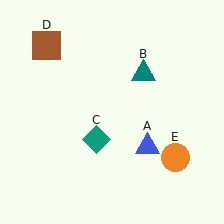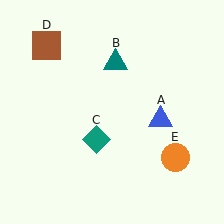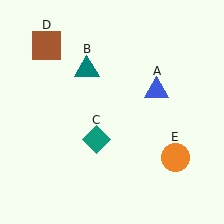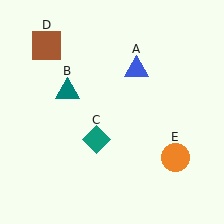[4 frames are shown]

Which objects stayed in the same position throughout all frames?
Teal diamond (object C) and brown square (object D) and orange circle (object E) remained stationary.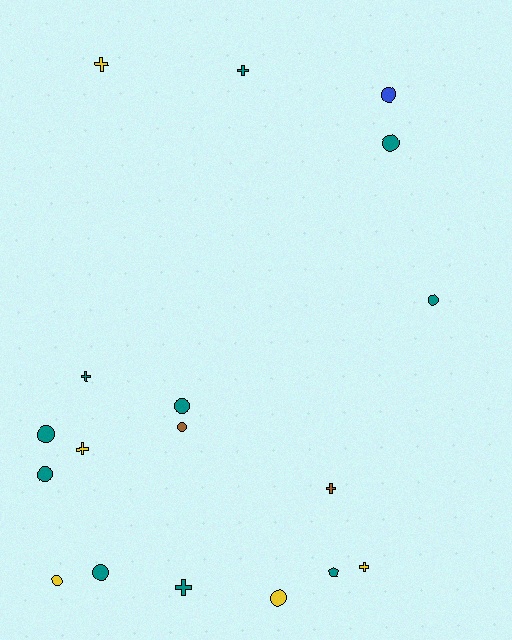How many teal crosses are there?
There are 3 teal crosses.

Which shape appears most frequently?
Circle, with 10 objects.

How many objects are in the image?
There are 18 objects.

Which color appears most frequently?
Teal, with 10 objects.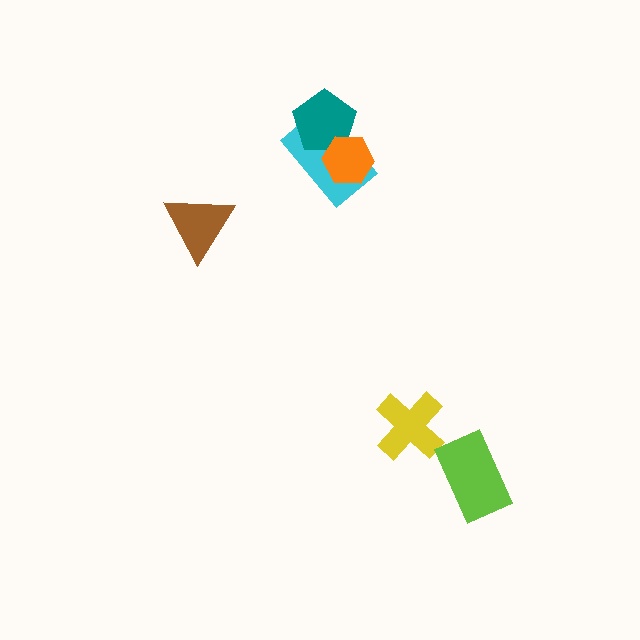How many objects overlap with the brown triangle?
0 objects overlap with the brown triangle.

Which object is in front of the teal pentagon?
The orange hexagon is in front of the teal pentagon.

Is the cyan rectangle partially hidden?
Yes, it is partially covered by another shape.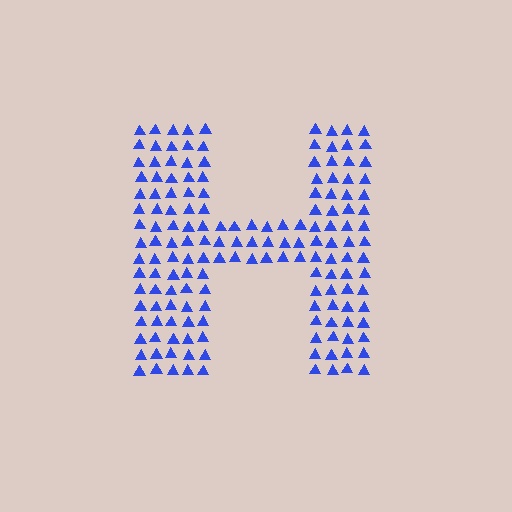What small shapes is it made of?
It is made of small triangles.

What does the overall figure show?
The overall figure shows the letter H.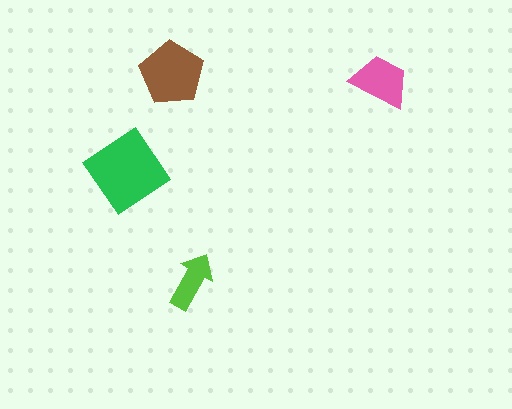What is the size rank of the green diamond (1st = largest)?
1st.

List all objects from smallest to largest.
The lime arrow, the pink trapezoid, the brown pentagon, the green diamond.